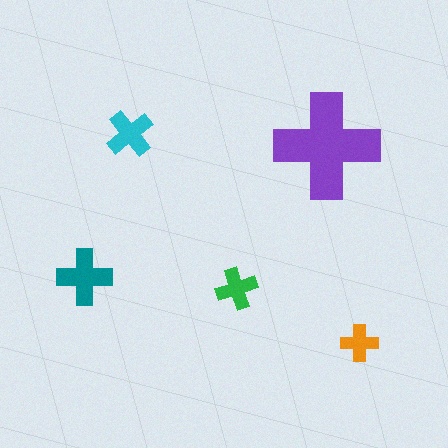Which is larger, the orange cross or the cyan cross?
The cyan one.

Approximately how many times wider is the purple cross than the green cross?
About 2.5 times wider.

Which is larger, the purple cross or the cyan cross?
The purple one.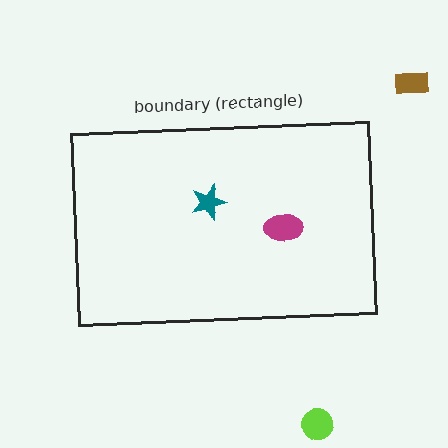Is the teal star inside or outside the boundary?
Inside.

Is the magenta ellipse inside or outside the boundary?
Inside.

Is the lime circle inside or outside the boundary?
Outside.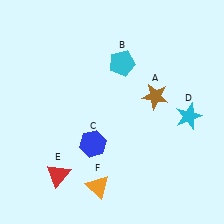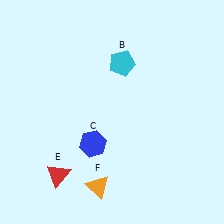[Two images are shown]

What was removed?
The brown star (A), the cyan star (D) were removed in Image 2.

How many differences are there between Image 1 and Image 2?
There are 2 differences between the two images.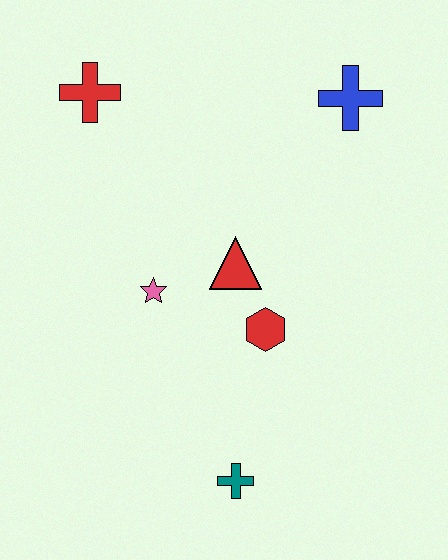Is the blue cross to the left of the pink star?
No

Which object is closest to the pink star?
The red triangle is closest to the pink star.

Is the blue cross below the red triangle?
No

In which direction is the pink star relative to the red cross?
The pink star is below the red cross.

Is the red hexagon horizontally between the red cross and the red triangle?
No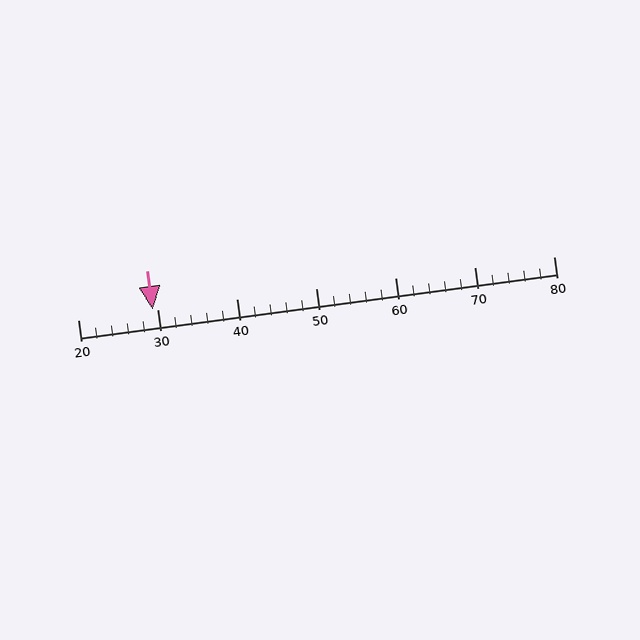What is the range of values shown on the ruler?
The ruler shows values from 20 to 80.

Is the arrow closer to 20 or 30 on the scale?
The arrow is closer to 30.